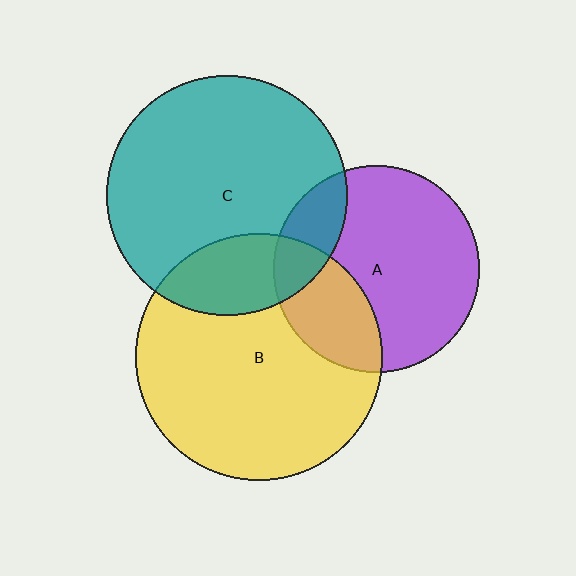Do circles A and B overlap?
Yes.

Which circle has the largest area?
Circle B (yellow).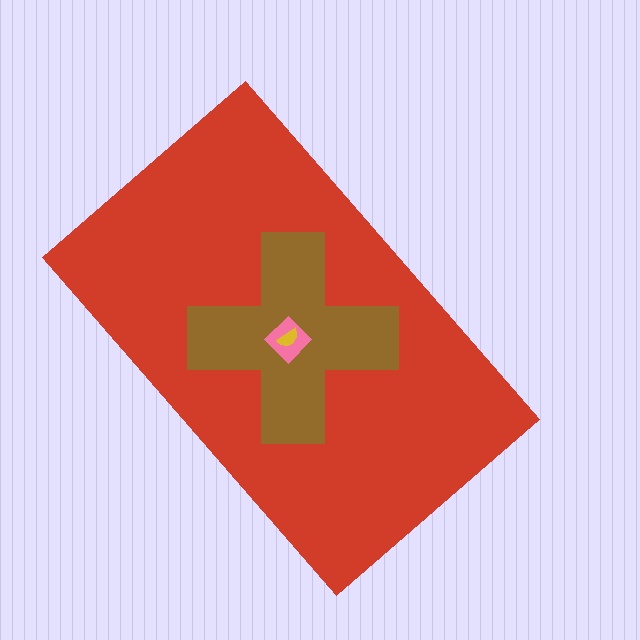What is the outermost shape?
The red rectangle.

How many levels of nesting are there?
4.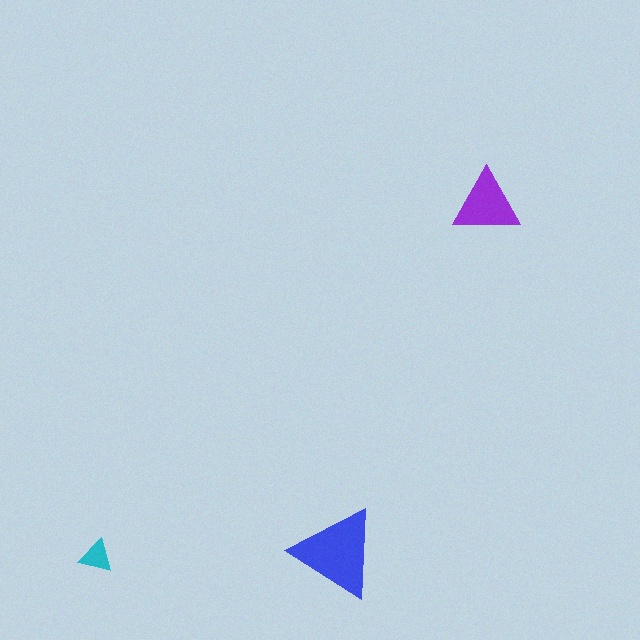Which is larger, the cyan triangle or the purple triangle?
The purple one.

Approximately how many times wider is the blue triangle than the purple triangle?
About 1.5 times wider.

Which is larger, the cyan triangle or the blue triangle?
The blue one.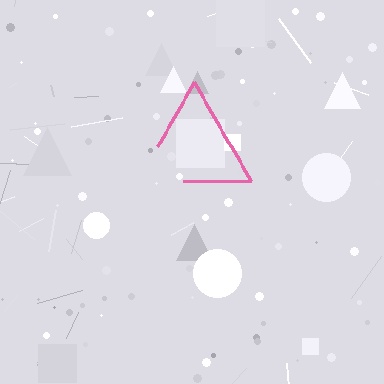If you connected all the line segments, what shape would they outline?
They would outline a triangle.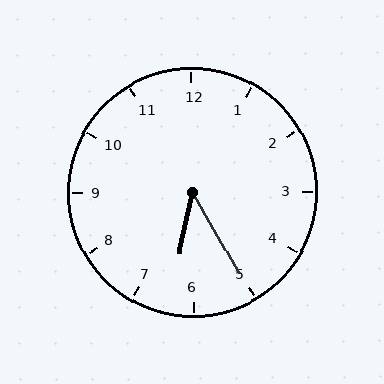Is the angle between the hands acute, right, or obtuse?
It is acute.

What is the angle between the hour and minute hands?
Approximately 42 degrees.